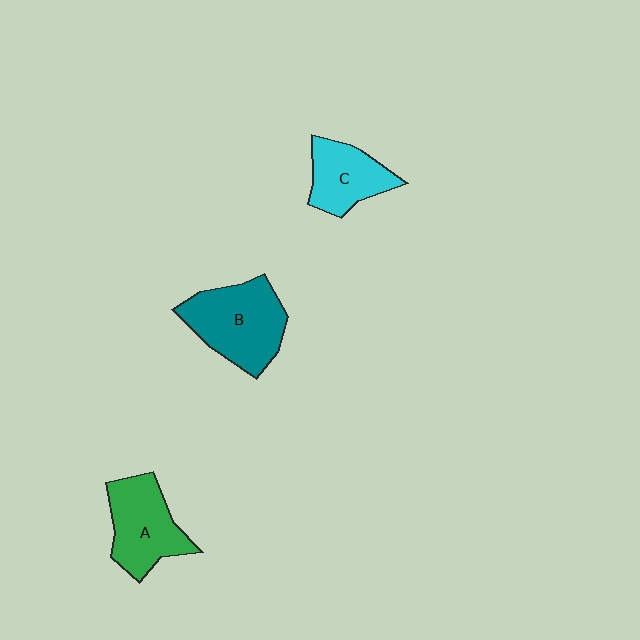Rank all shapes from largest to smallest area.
From largest to smallest: B (teal), A (green), C (cyan).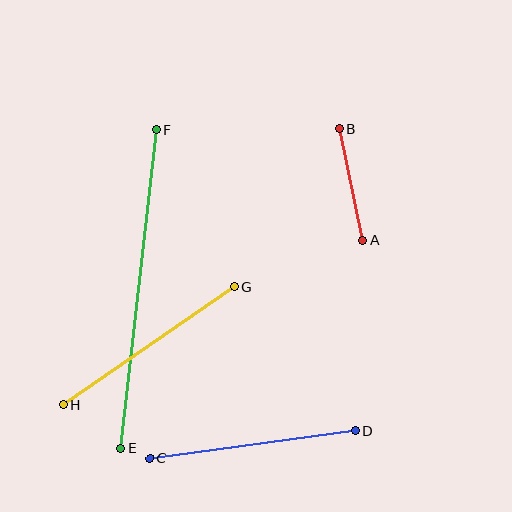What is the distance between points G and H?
The distance is approximately 207 pixels.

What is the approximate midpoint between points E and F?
The midpoint is at approximately (138, 289) pixels.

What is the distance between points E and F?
The distance is approximately 321 pixels.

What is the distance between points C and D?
The distance is approximately 207 pixels.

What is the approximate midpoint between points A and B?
The midpoint is at approximately (351, 185) pixels.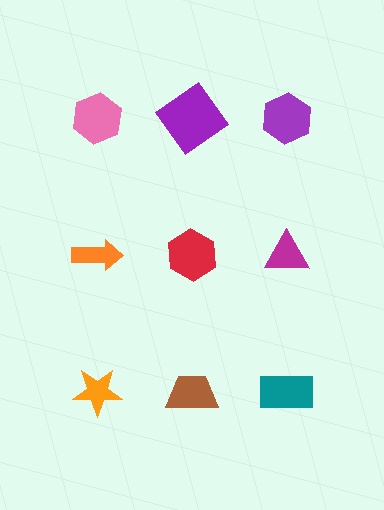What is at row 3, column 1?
An orange star.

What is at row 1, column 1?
A pink hexagon.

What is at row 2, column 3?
A magenta triangle.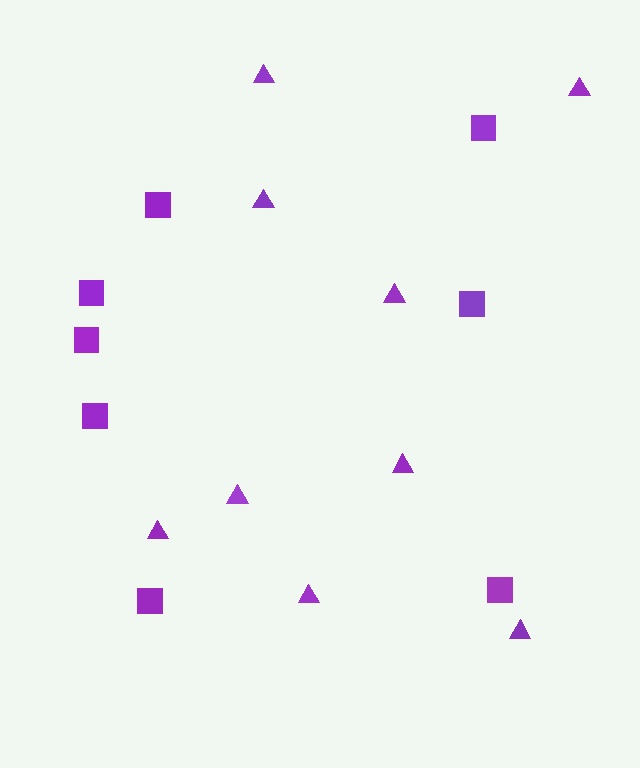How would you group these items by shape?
There are 2 groups: one group of squares (8) and one group of triangles (9).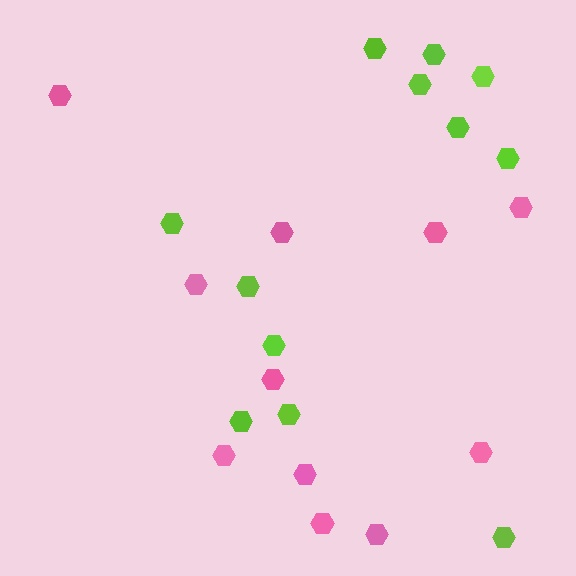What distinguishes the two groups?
There are 2 groups: one group of pink hexagons (11) and one group of lime hexagons (12).